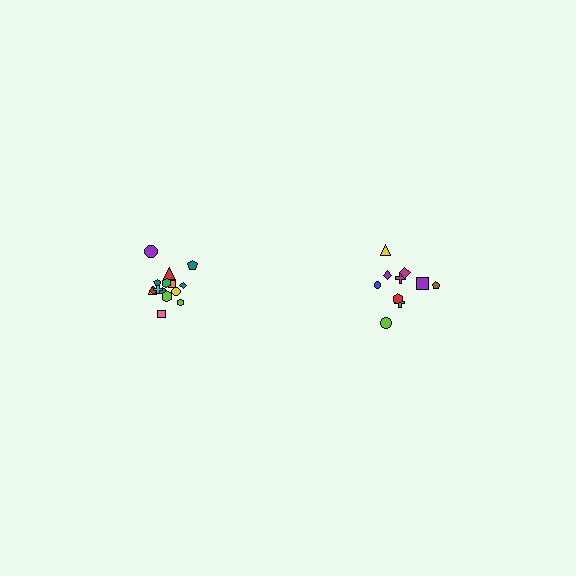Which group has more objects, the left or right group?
The left group.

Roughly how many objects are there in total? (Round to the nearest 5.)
Roughly 25 objects in total.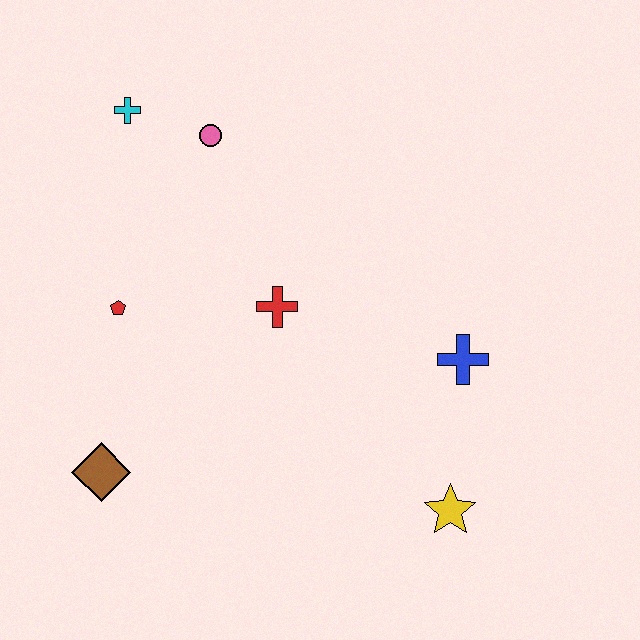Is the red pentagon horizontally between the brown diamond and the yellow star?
Yes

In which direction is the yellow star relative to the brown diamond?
The yellow star is to the right of the brown diamond.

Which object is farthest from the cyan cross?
The yellow star is farthest from the cyan cross.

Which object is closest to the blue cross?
The yellow star is closest to the blue cross.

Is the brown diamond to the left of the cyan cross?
Yes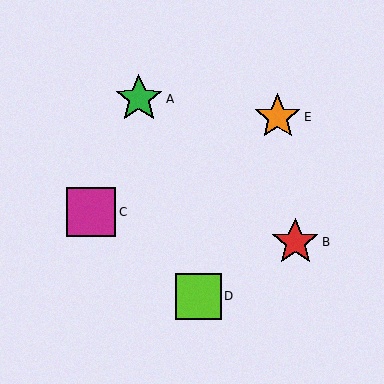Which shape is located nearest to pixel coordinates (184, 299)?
The lime square (labeled D) at (198, 296) is nearest to that location.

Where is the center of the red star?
The center of the red star is at (295, 242).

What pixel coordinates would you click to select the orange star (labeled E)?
Click at (278, 117) to select the orange star E.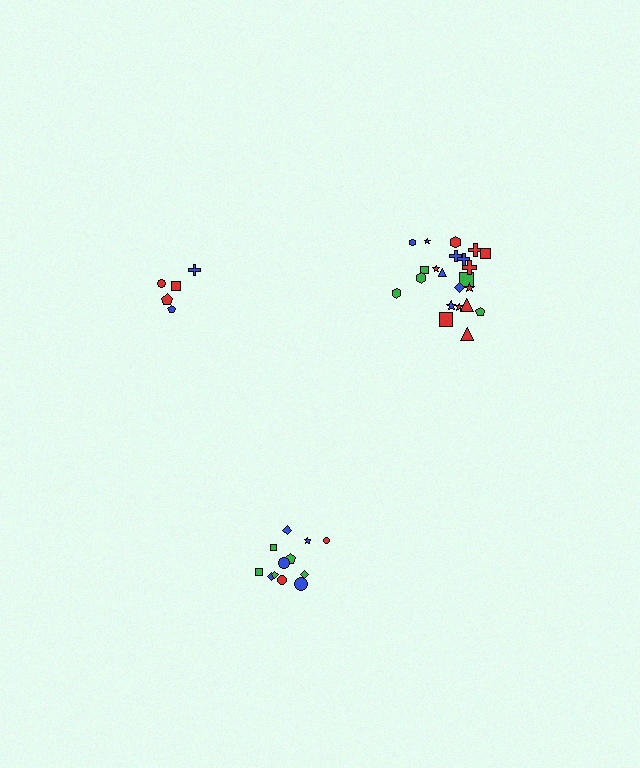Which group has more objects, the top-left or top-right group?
The top-right group.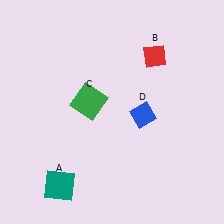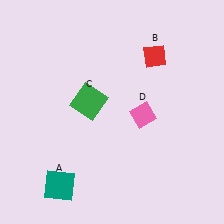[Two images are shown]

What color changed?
The diamond (D) changed from blue in Image 1 to pink in Image 2.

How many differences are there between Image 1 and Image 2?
There is 1 difference between the two images.